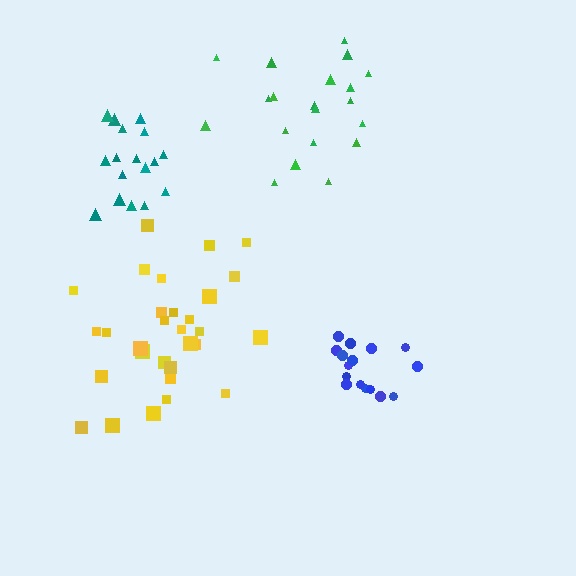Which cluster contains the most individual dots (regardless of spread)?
Yellow (31).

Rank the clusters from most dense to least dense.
teal, blue, yellow, green.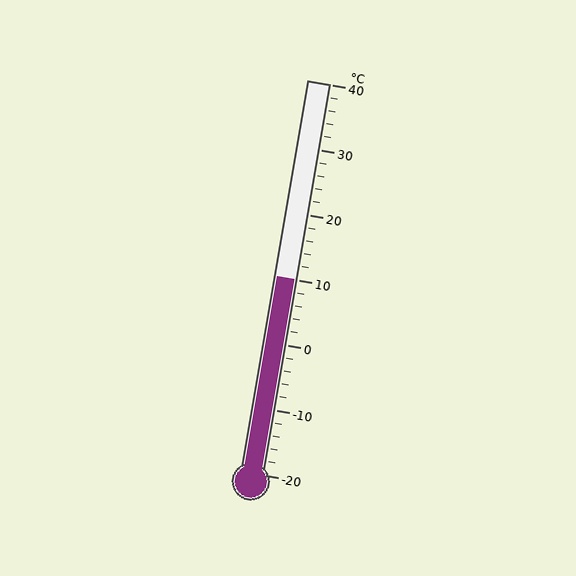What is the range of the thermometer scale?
The thermometer scale ranges from -20°C to 40°C.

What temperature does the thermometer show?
The thermometer shows approximately 10°C.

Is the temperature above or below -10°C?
The temperature is above -10°C.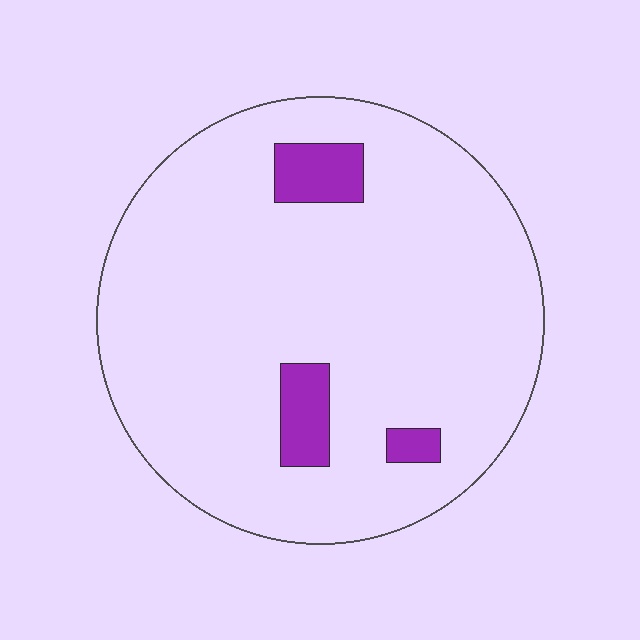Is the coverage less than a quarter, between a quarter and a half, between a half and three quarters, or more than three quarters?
Less than a quarter.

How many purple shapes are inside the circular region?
3.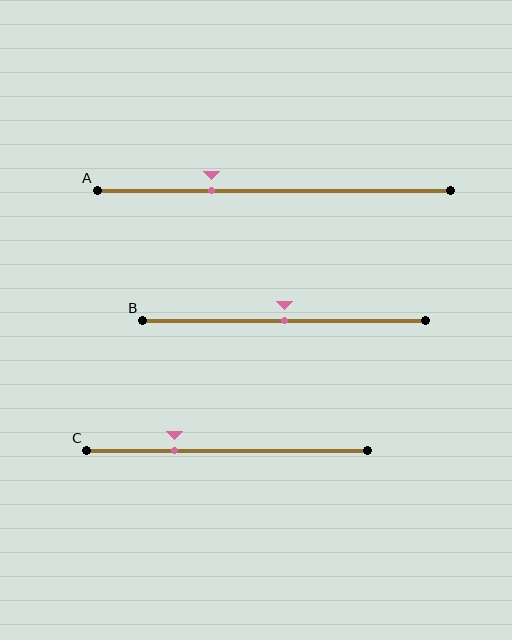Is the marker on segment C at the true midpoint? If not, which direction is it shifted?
No, the marker on segment C is shifted to the left by about 19% of the segment length.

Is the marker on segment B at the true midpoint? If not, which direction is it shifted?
Yes, the marker on segment B is at the true midpoint.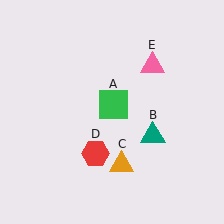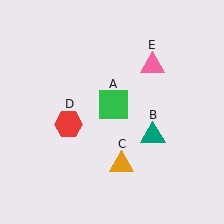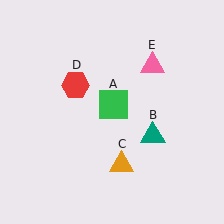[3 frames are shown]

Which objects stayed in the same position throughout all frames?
Green square (object A) and teal triangle (object B) and orange triangle (object C) and pink triangle (object E) remained stationary.